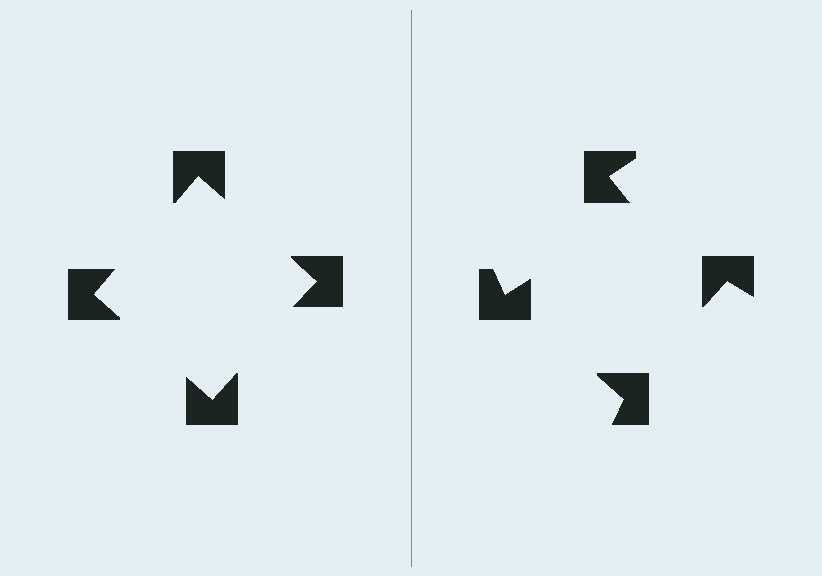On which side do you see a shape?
An illusory square appears on the left side. On the right side the wedge cuts are rotated, so no coherent shape forms.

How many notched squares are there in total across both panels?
8 — 4 on each side.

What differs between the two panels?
The notched squares are positioned identically on both sides; only the wedge orientations differ. On the left they align to a square; on the right they are misaligned.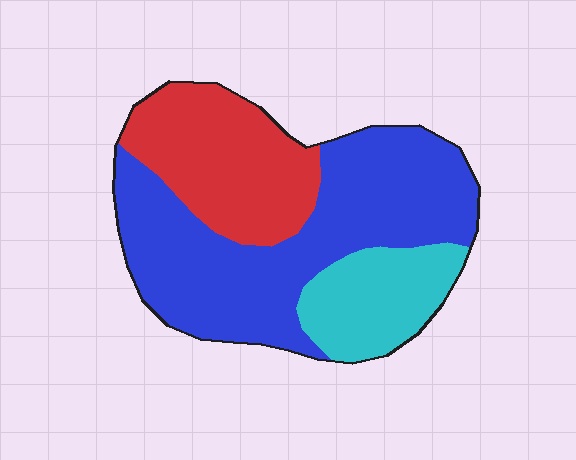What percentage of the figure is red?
Red covers 28% of the figure.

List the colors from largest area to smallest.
From largest to smallest: blue, red, cyan.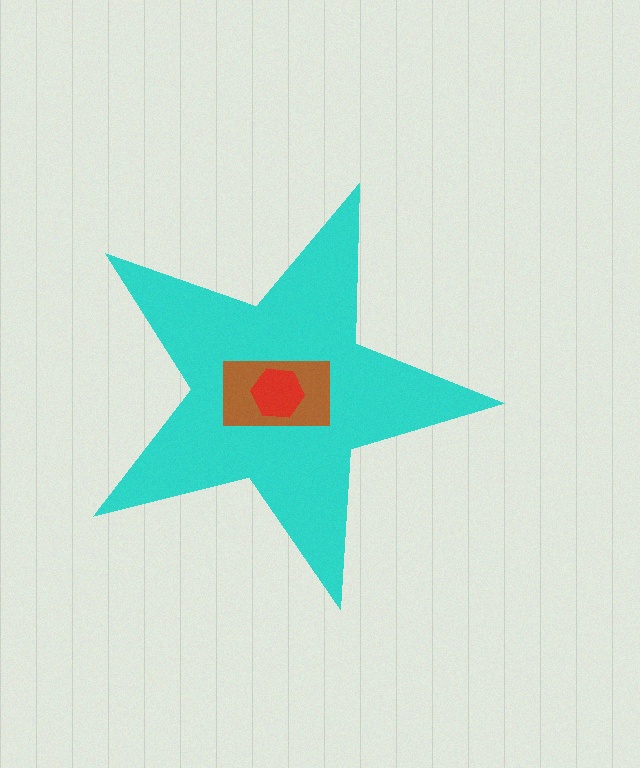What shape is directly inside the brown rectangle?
The red hexagon.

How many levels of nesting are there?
3.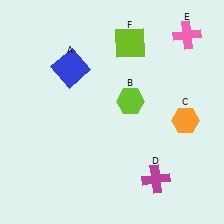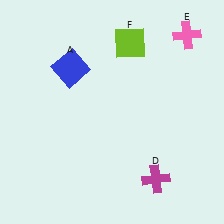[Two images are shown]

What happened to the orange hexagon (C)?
The orange hexagon (C) was removed in Image 2. It was in the bottom-right area of Image 1.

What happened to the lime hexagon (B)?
The lime hexagon (B) was removed in Image 2. It was in the top-right area of Image 1.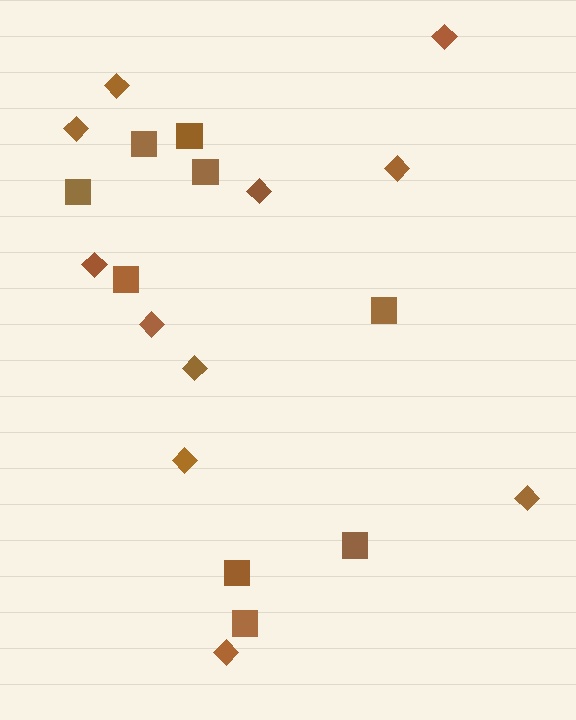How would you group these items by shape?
There are 2 groups: one group of diamonds (11) and one group of squares (9).